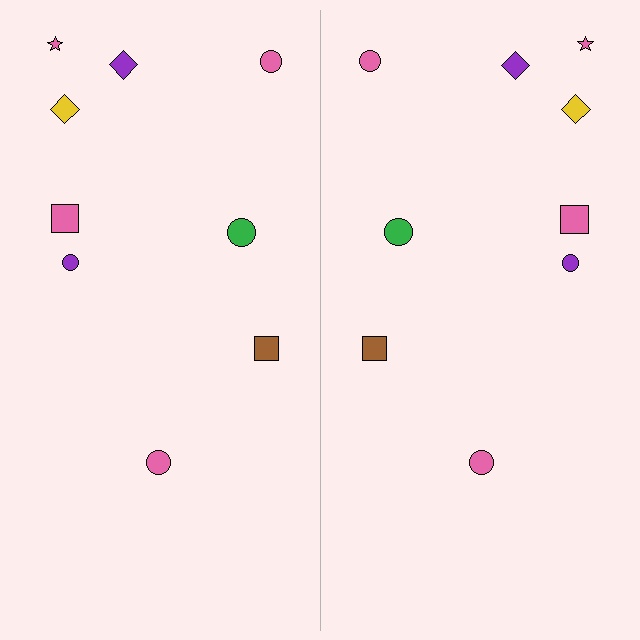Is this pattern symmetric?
Yes, this pattern has bilateral (reflection) symmetry.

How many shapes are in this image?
There are 18 shapes in this image.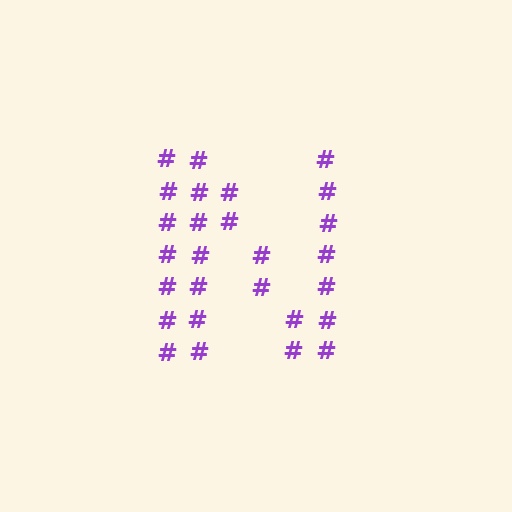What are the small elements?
The small elements are hash symbols.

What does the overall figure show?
The overall figure shows the letter N.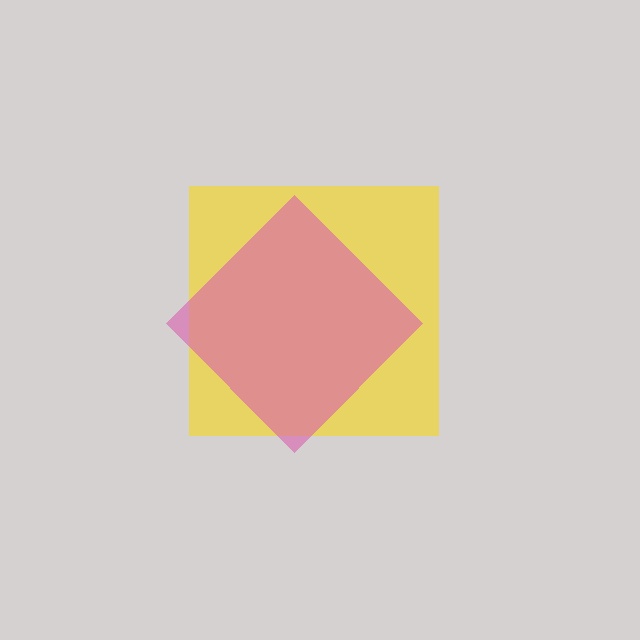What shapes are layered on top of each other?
The layered shapes are: a yellow square, a pink diamond.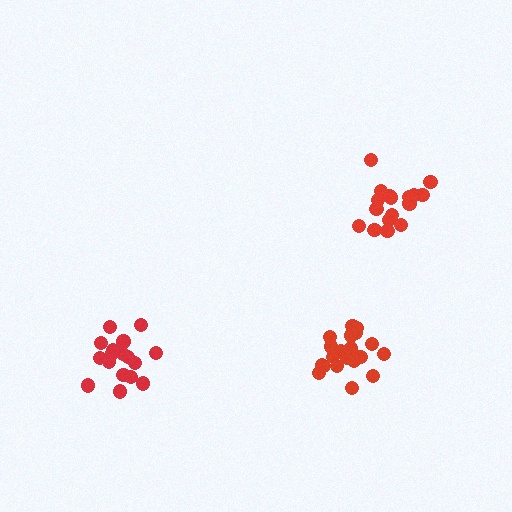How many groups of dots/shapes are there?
There are 3 groups.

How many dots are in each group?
Group 1: 17 dots, Group 2: 17 dots, Group 3: 21 dots (55 total).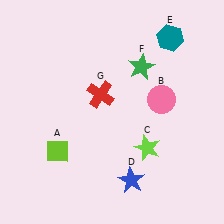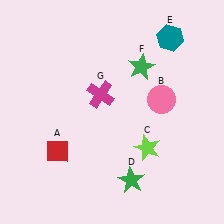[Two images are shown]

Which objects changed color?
A changed from lime to red. D changed from blue to green. G changed from red to magenta.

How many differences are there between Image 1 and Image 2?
There are 3 differences between the two images.